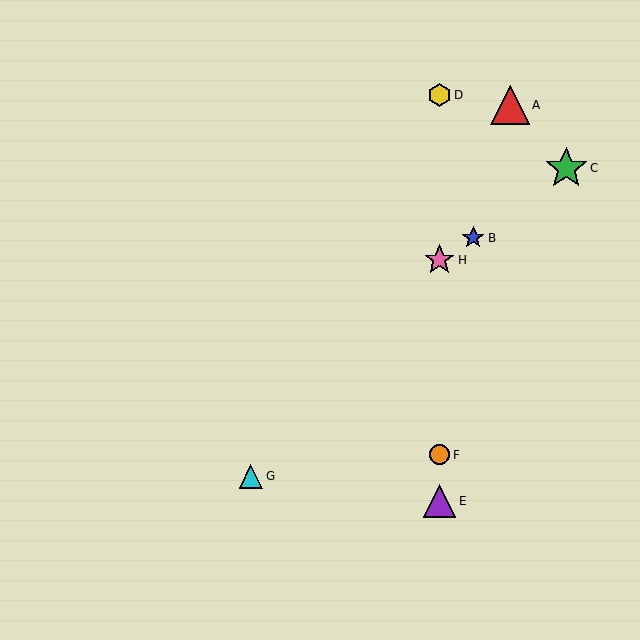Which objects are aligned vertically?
Objects D, E, F, H are aligned vertically.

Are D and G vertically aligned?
No, D is at x≈439 and G is at x≈251.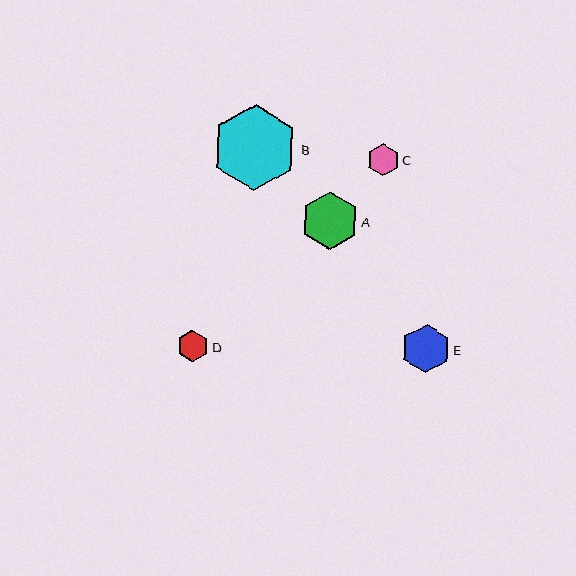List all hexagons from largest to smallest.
From largest to smallest: B, A, E, C, D.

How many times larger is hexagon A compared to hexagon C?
Hexagon A is approximately 1.8 times the size of hexagon C.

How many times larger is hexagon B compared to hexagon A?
Hexagon B is approximately 1.5 times the size of hexagon A.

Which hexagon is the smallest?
Hexagon D is the smallest with a size of approximately 32 pixels.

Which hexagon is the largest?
Hexagon B is the largest with a size of approximately 86 pixels.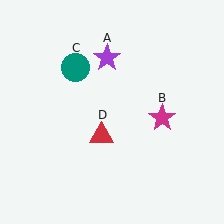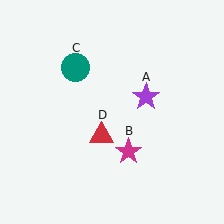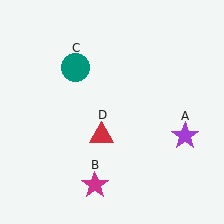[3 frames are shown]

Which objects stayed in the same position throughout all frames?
Teal circle (object C) and red triangle (object D) remained stationary.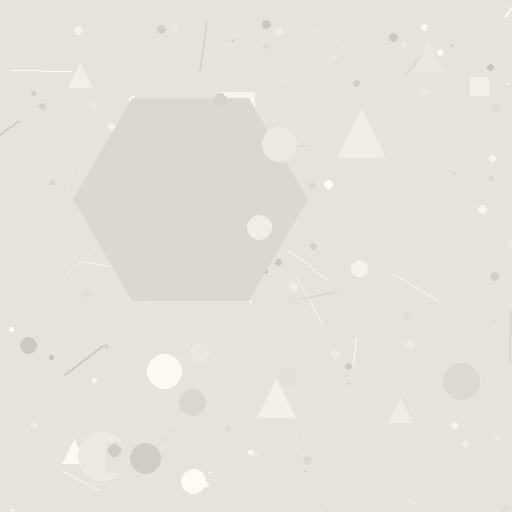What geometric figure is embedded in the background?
A hexagon is embedded in the background.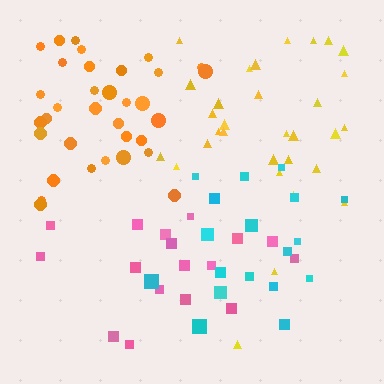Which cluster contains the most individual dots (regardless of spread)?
Orange (34).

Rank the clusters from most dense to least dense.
orange, cyan, yellow, pink.